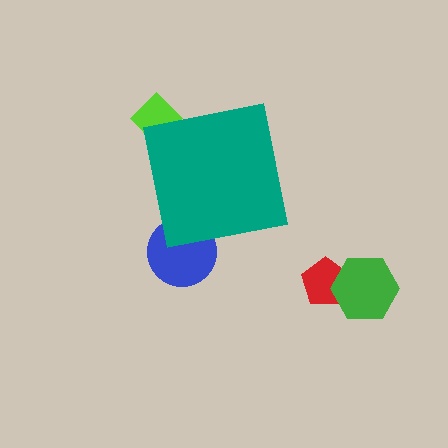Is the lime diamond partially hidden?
Yes, the lime diamond is partially hidden behind the teal square.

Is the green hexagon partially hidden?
No, the green hexagon is fully visible.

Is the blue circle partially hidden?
Yes, the blue circle is partially hidden behind the teal square.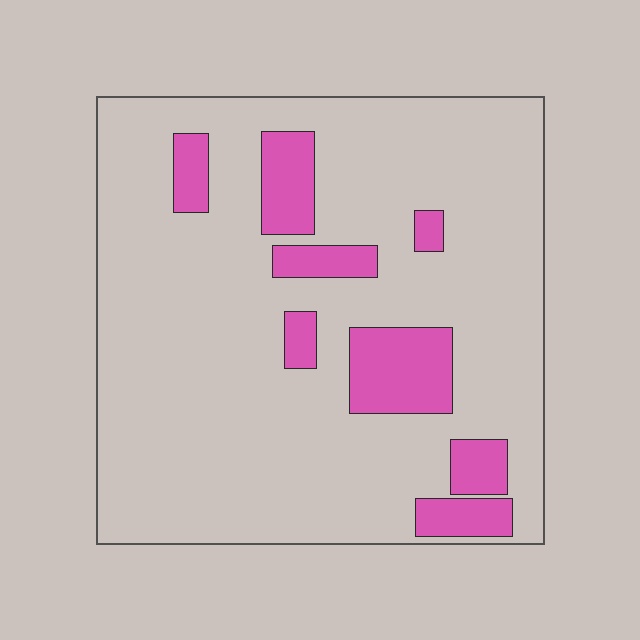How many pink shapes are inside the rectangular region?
8.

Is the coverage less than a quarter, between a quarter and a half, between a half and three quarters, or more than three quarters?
Less than a quarter.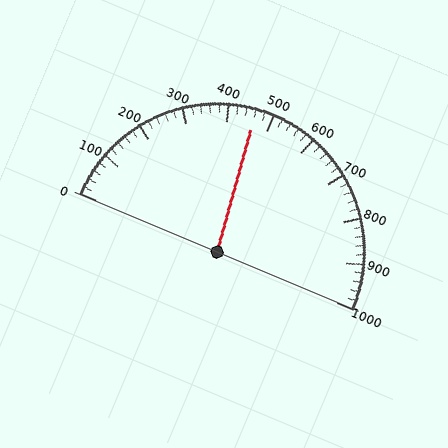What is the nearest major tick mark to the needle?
The nearest major tick mark is 500.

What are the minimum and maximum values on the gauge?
The gauge ranges from 0 to 1000.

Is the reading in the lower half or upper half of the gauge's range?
The reading is in the lower half of the range (0 to 1000).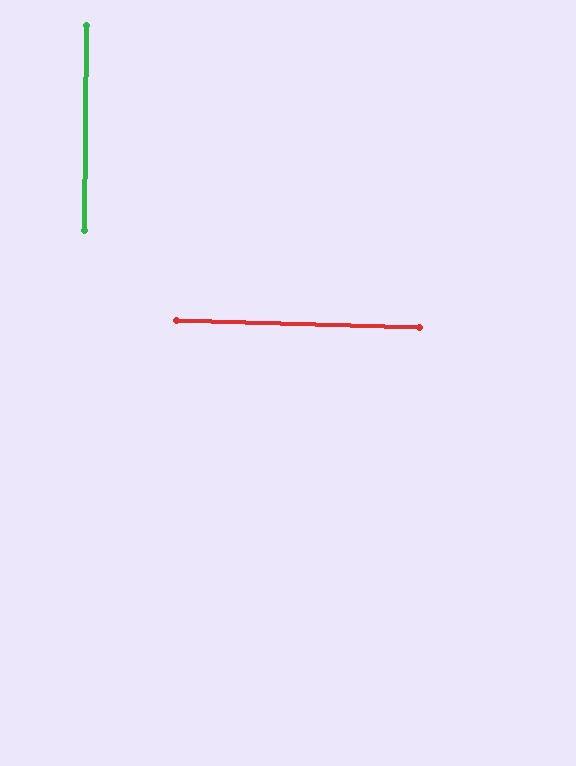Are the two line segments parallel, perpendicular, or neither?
Perpendicular — they meet at approximately 89°.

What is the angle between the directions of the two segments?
Approximately 89 degrees.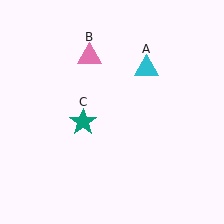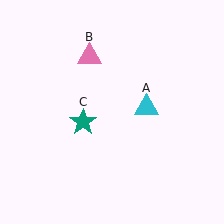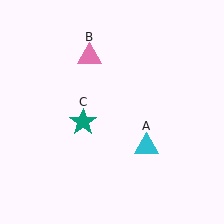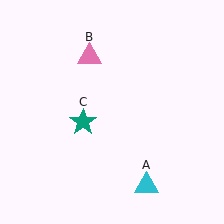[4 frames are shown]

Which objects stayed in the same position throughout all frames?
Pink triangle (object B) and teal star (object C) remained stationary.